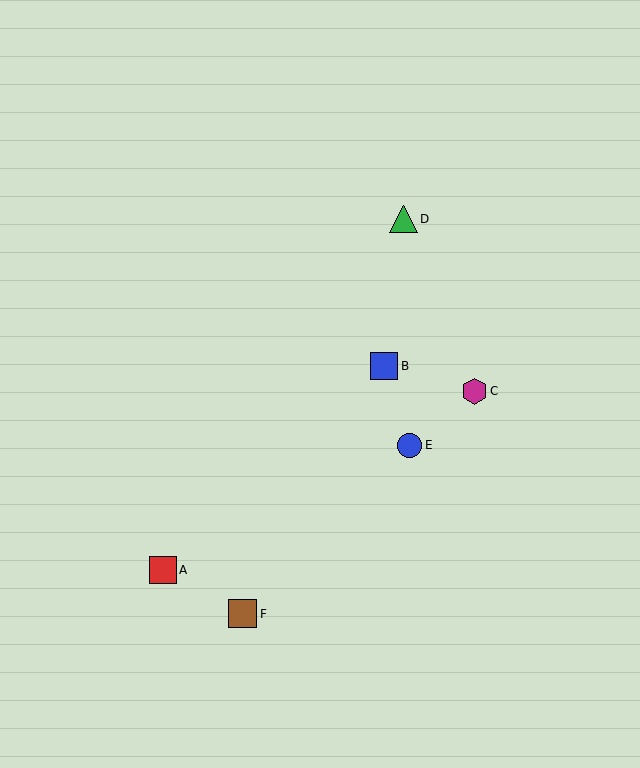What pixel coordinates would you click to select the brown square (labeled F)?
Click at (243, 614) to select the brown square F.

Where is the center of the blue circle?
The center of the blue circle is at (410, 445).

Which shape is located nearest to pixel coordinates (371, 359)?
The blue square (labeled B) at (384, 366) is nearest to that location.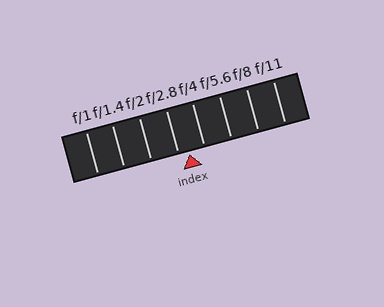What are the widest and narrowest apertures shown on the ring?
The widest aperture shown is f/1 and the narrowest is f/11.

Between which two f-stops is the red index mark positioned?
The index mark is between f/2.8 and f/4.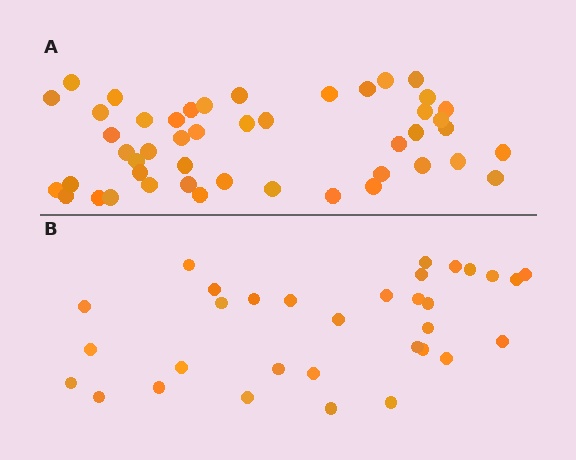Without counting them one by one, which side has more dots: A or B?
Region A (the top region) has more dots.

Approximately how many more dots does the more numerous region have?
Region A has approximately 15 more dots than region B.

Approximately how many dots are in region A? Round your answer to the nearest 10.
About 50 dots. (The exact count is 47, which rounds to 50.)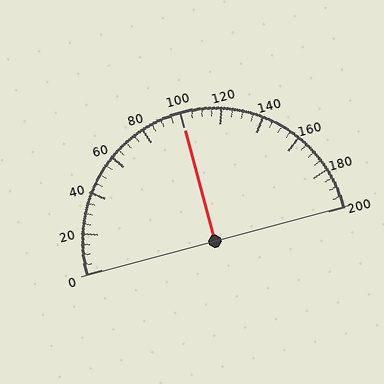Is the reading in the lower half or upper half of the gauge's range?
The reading is in the upper half of the range (0 to 200).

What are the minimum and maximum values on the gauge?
The gauge ranges from 0 to 200.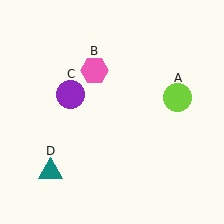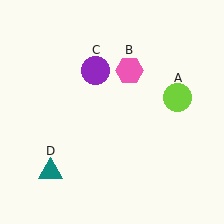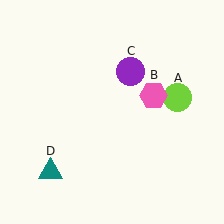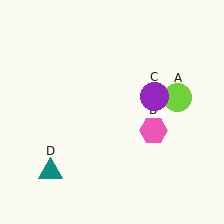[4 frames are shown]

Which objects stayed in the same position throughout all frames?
Lime circle (object A) and teal triangle (object D) remained stationary.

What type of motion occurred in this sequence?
The pink hexagon (object B), purple circle (object C) rotated clockwise around the center of the scene.